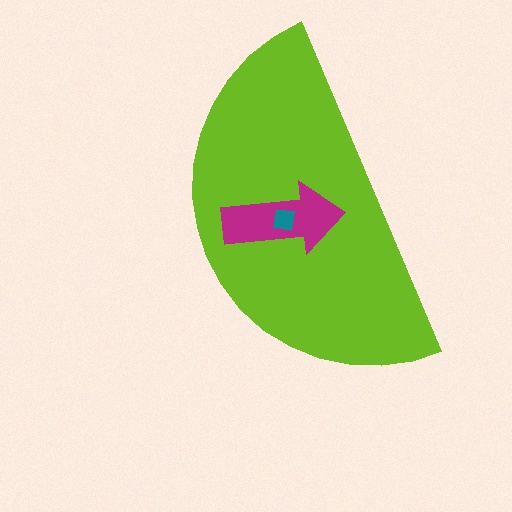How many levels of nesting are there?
3.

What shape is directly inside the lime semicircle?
The magenta arrow.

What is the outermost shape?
The lime semicircle.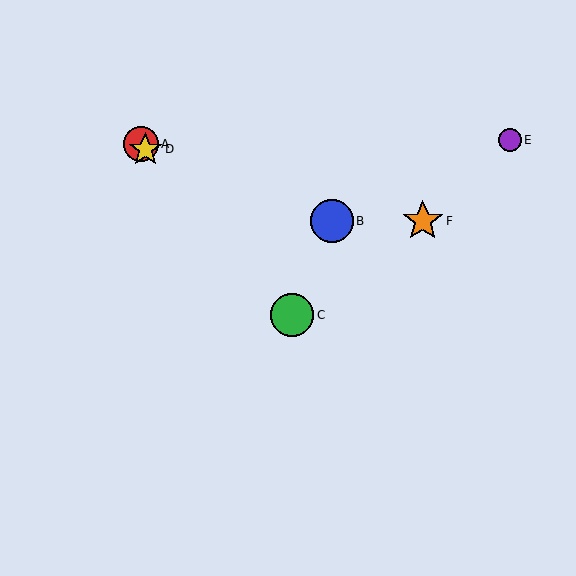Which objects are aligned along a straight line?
Objects A, C, D are aligned along a straight line.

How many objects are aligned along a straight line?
3 objects (A, C, D) are aligned along a straight line.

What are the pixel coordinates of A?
Object A is at (141, 144).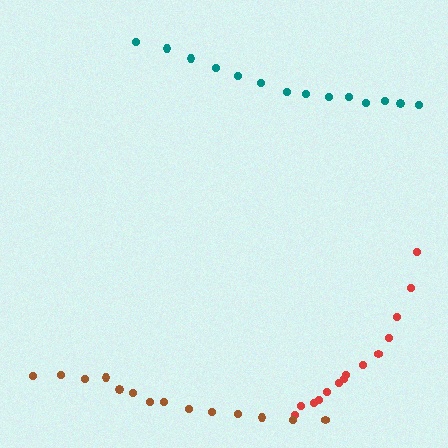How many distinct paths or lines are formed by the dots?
There are 3 distinct paths.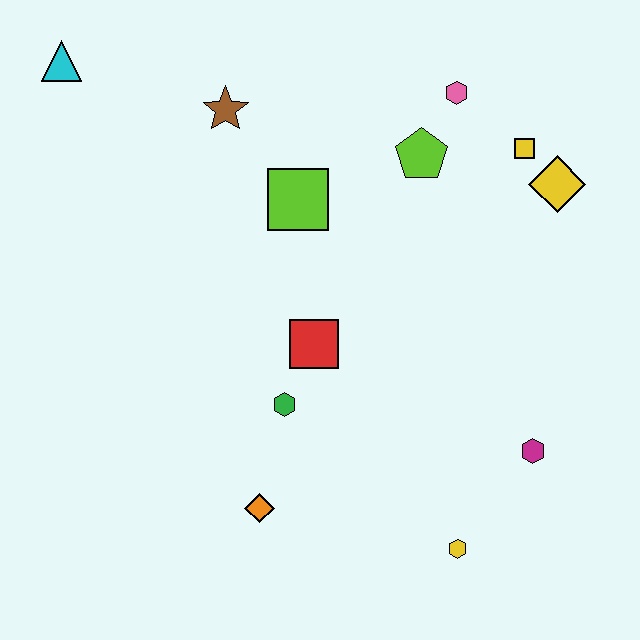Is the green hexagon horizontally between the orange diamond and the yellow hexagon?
Yes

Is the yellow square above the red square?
Yes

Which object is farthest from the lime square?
The yellow hexagon is farthest from the lime square.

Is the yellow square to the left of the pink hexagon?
No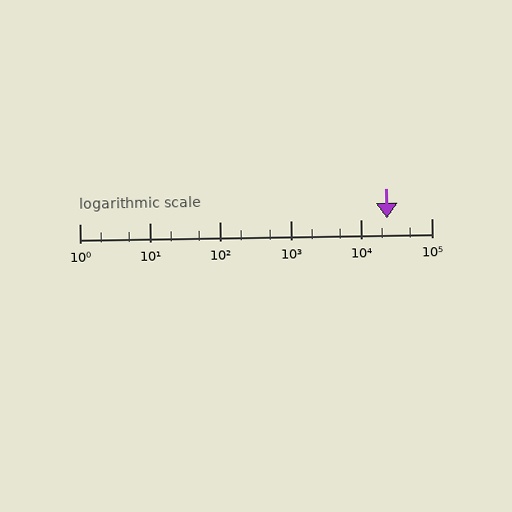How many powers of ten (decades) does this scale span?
The scale spans 5 decades, from 1 to 100000.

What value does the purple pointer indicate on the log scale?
The pointer indicates approximately 23000.